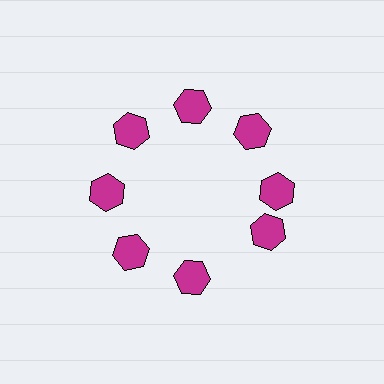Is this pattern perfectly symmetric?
No. The 8 magenta hexagons are arranged in a ring, but one element near the 4 o'clock position is rotated out of alignment along the ring, breaking the 8-fold rotational symmetry.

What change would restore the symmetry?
The symmetry would be restored by rotating it back into even spacing with its neighbors so that all 8 hexagons sit at equal angles and equal distance from the center.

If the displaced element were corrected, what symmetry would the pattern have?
It would have 8-fold rotational symmetry — the pattern would map onto itself every 45 degrees.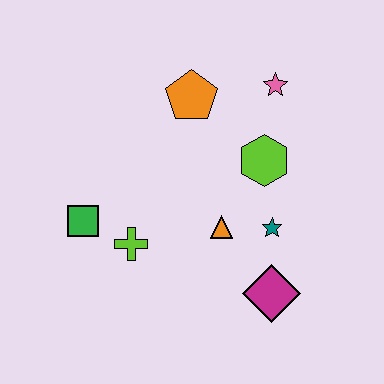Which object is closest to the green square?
The lime cross is closest to the green square.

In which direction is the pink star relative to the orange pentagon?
The pink star is to the right of the orange pentagon.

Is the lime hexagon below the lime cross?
No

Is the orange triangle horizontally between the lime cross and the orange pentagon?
No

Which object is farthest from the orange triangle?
The pink star is farthest from the orange triangle.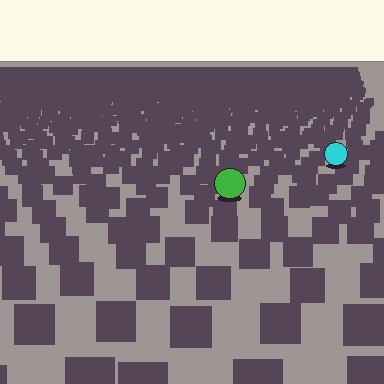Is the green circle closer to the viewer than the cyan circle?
Yes. The green circle is closer — you can tell from the texture gradient: the ground texture is coarser near it.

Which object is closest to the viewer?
The green circle is closest. The texture marks near it are larger and more spread out.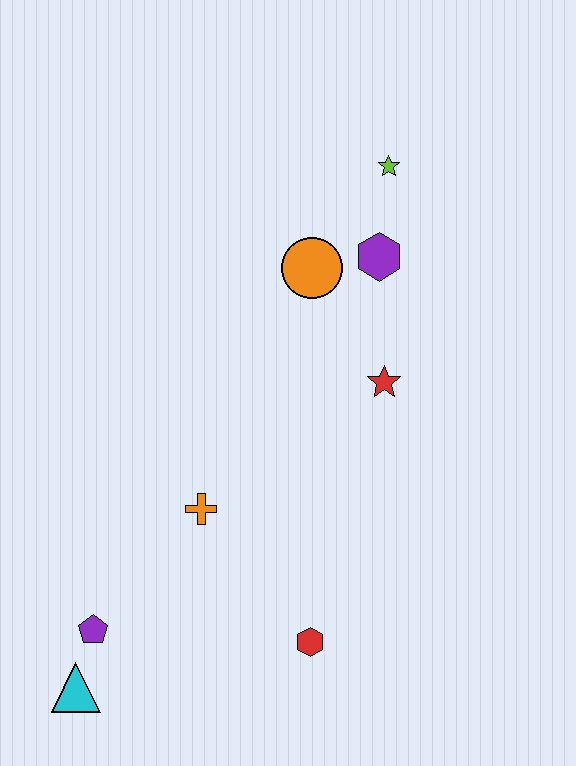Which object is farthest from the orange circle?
The cyan triangle is farthest from the orange circle.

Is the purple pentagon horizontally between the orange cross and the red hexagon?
No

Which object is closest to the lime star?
The purple hexagon is closest to the lime star.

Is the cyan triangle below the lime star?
Yes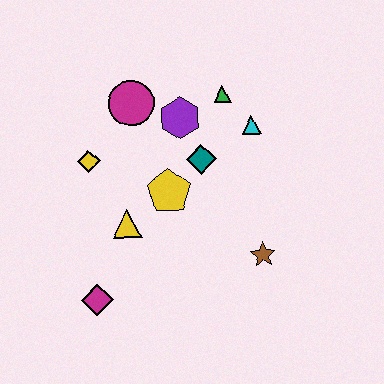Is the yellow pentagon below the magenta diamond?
No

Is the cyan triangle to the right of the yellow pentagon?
Yes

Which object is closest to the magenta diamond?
The yellow triangle is closest to the magenta diamond.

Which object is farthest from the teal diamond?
The magenta diamond is farthest from the teal diamond.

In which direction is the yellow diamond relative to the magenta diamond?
The yellow diamond is above the magenta diamond.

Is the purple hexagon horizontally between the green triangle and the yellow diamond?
Yes